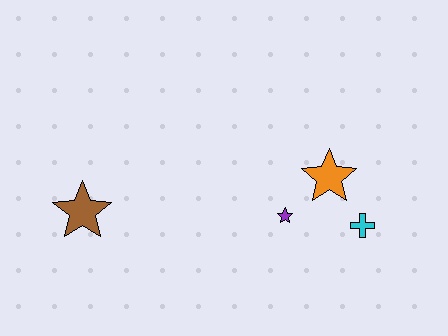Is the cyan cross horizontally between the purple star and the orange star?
No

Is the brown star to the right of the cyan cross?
No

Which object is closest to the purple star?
The orange star is closest to the purple star.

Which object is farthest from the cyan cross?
The brown star is farthest from the cyan cross.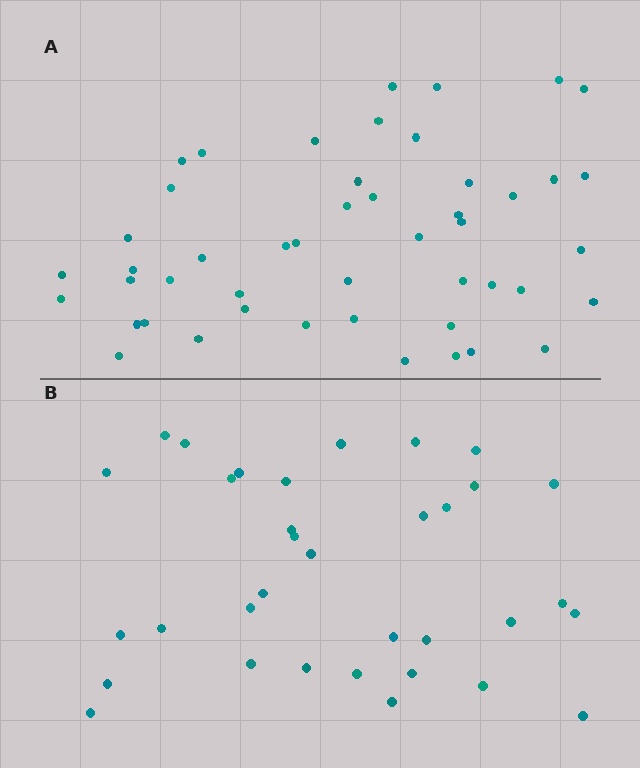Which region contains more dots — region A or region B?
Region A (the top region) has more dots.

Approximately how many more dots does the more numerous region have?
Region A has approximately 15 more dots than region B.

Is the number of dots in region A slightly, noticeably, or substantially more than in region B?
Region A has noticeably more, but not dramatically so. The ratio is roughly 1.4 to 1.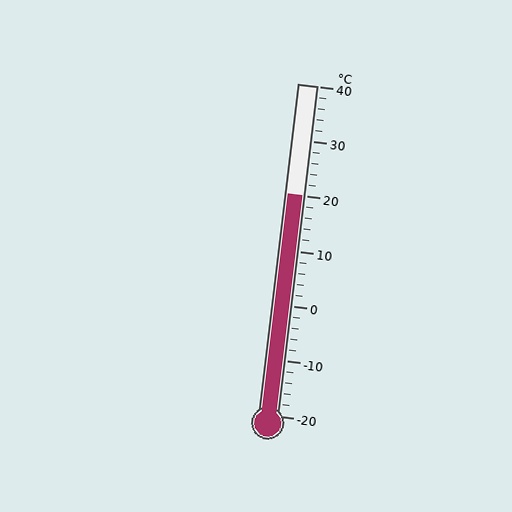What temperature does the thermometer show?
The thermometer shows approximately 20°C.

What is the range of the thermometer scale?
The thermometer scale ranges from -20°C to 40°C.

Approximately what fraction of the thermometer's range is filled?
The thermometer is filled to approximately 65% of its range.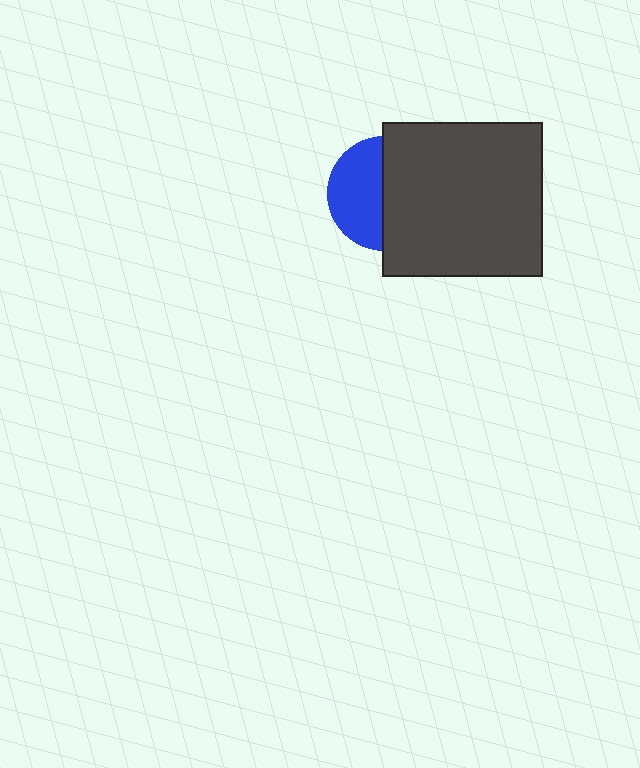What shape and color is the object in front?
The object in front is a dark gray rectangle.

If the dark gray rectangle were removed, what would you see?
You would see the complete blue circle.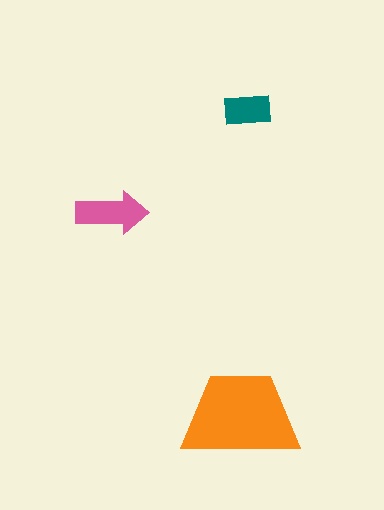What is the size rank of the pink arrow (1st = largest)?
2nd.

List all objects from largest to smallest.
The orange trapezoid, the pink arrow, the teal rectangle.